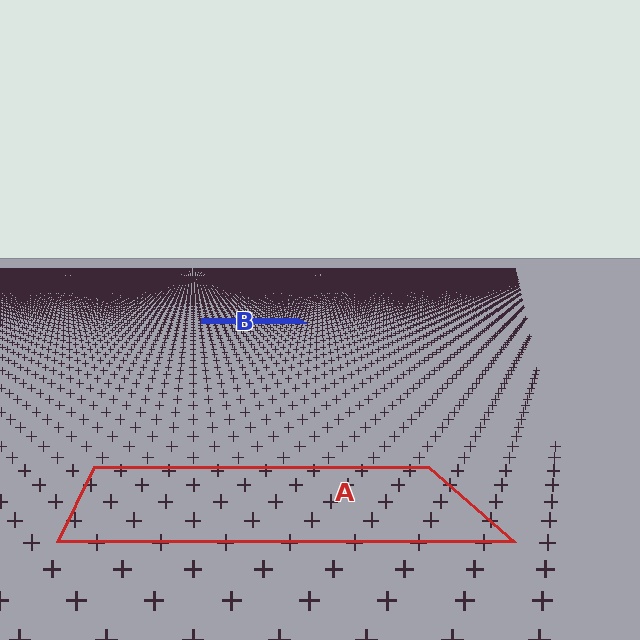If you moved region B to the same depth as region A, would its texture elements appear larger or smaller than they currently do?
They would appear larger. At a closer depth, the same texture elements are projected at a bigger on-screen size.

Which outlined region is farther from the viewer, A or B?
Region B is farther from the viewer — the texture elements inside it appear smaller and more densely packed.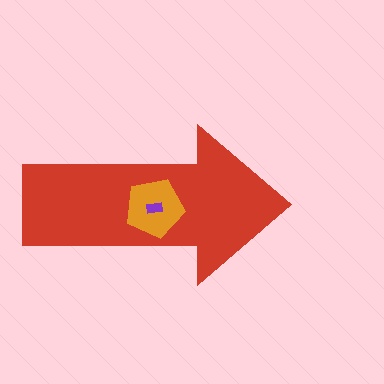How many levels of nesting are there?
3.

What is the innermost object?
The purple rectangle.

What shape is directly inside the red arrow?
The orange pentagon.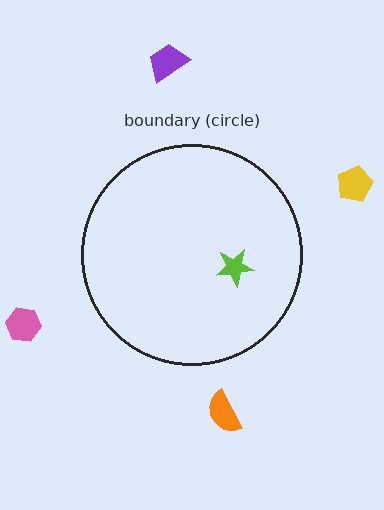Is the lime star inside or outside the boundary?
Inside.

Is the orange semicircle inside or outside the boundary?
Outside.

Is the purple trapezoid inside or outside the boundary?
Outside.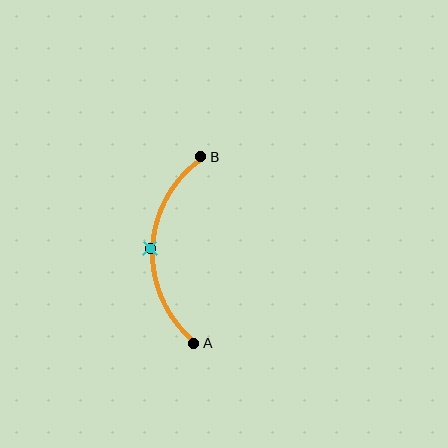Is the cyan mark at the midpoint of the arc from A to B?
Yes. The cyan mark lies on the arc at equal arc-length from both A and B — it is the arc midpoint.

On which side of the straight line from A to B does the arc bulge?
The arc bulges to the left of the straight line connecting A and B.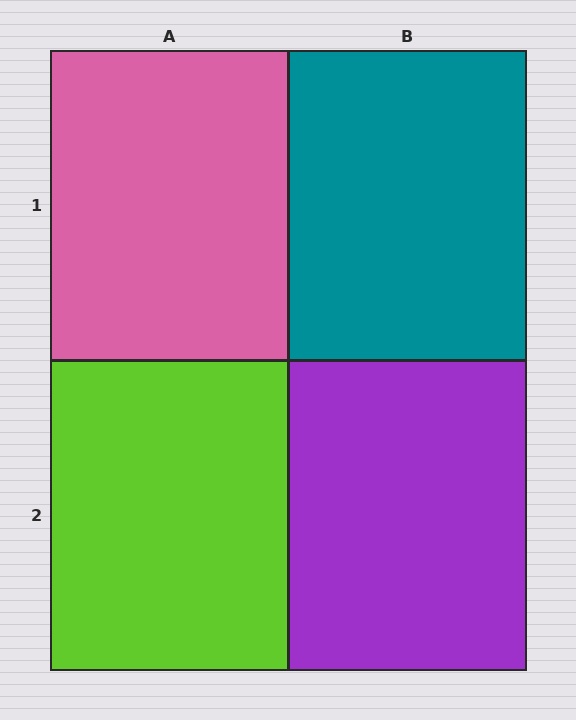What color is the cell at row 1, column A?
Pink.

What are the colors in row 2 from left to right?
Lime, purple.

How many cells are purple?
1 cell is purple.